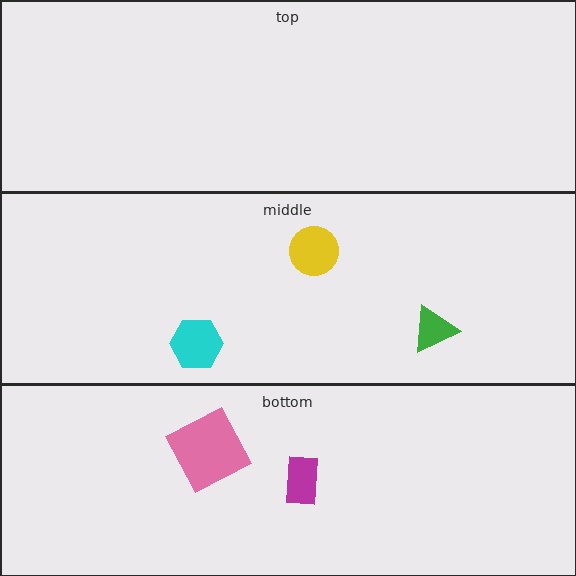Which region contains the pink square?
The bottom region.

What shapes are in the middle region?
The green triangle, the yellow circle, the cyan hexagon.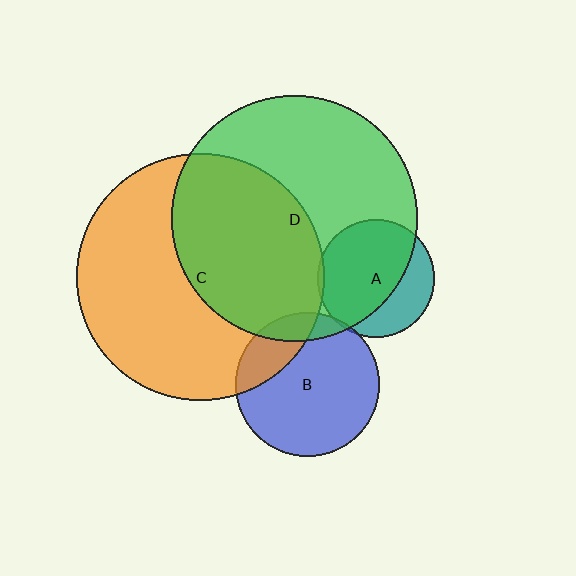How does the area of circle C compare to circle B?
Approximately 3.0 times.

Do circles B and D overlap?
Yes.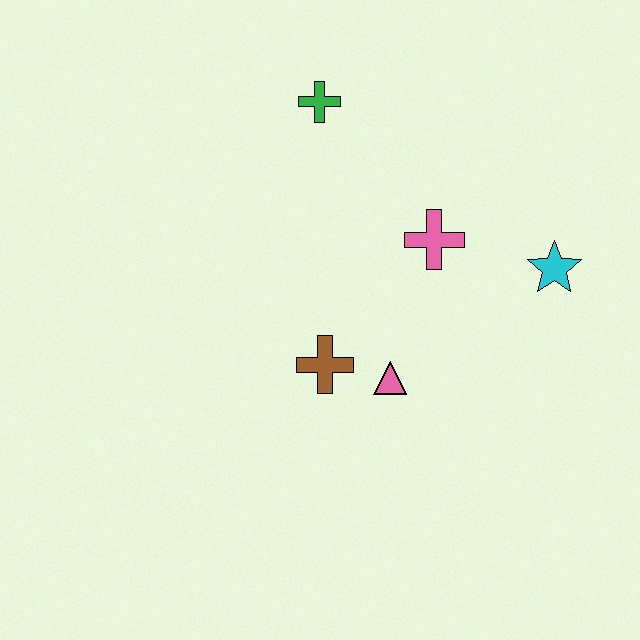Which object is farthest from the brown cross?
The green cross is farthest from the brown cross.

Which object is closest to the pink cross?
The cyan star is closest to the pink cross.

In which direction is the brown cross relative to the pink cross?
The brown cross is below the pink cross.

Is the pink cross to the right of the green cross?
Yes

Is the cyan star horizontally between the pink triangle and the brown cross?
No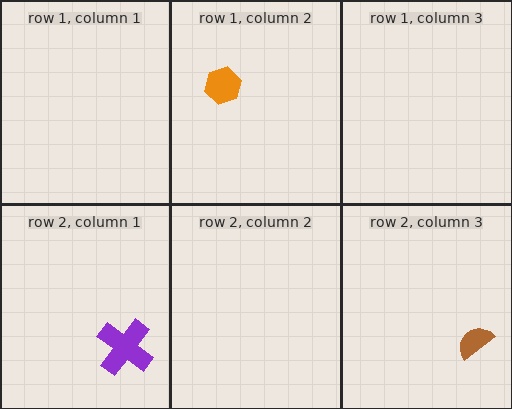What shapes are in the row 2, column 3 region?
The brown semicircle.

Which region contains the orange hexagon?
The row 1, column 2 region.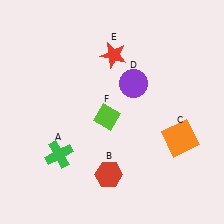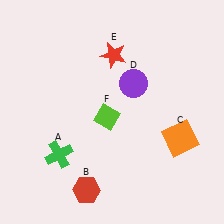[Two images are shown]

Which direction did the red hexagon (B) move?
The red hexagon (B) moved left.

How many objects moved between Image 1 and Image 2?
1 object moved between the two images.